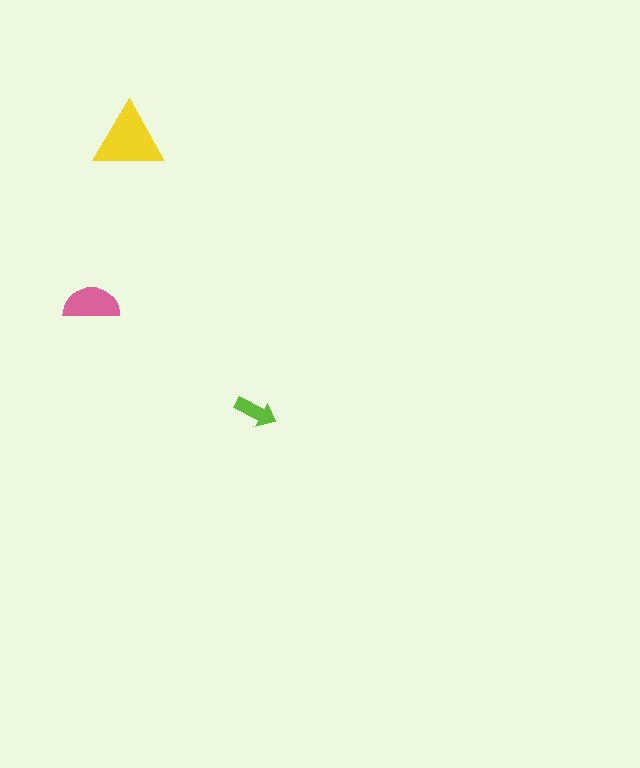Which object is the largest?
The yellow triangle.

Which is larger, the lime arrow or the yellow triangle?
The yellow triangle.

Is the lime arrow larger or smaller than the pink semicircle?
Smaller.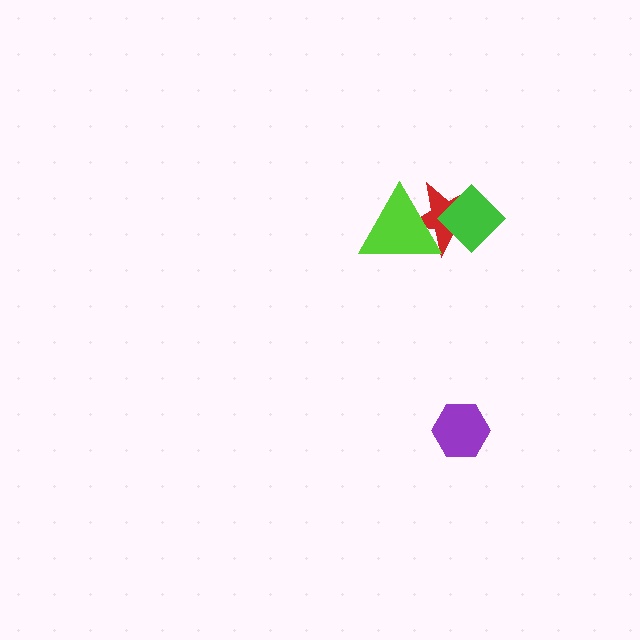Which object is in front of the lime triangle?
The green diamond is in front of the lime triangle.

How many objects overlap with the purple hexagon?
0 objects overlap with the purple hexagon.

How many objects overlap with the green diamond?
2 objects overlap with the green diamond.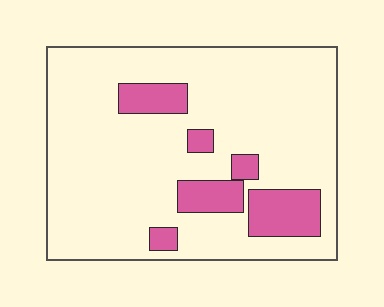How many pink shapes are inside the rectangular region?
6.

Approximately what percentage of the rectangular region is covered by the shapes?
Approximately 15%.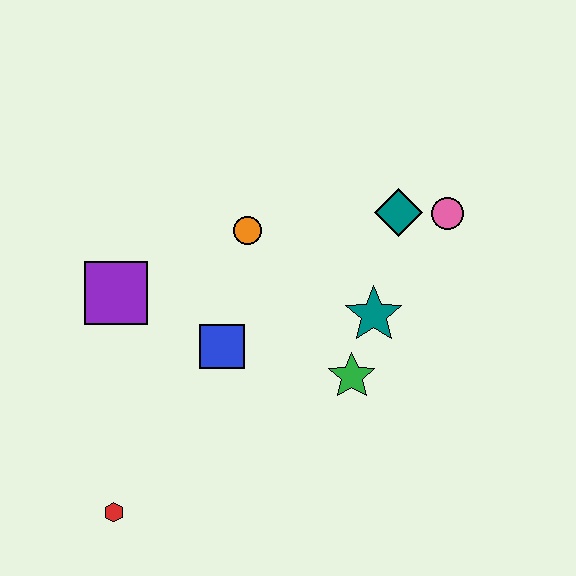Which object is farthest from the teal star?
The red hexagon is farthest from the teal star.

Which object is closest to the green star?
The teal star is closest to the green star.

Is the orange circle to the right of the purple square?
Yes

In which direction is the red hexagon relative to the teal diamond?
The red hexagon is below the teal diamond.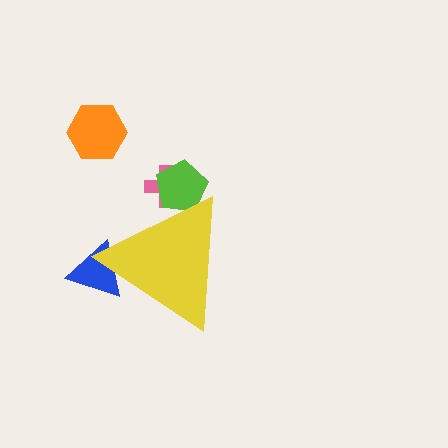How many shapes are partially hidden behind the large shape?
3 shapes are partially hidden.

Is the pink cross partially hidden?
Yes, the pink cross is partially hidden behind the yellow triangle.